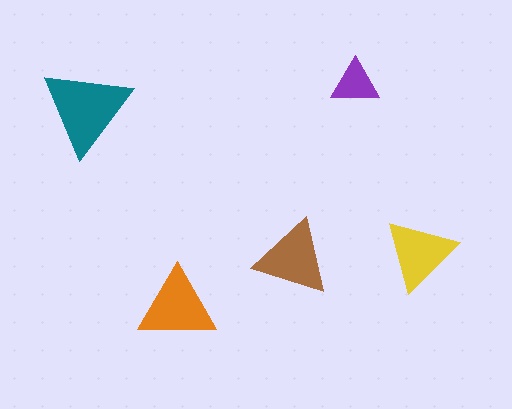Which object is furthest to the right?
The yellow triangle is rightmost.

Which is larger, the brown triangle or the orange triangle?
The orange one.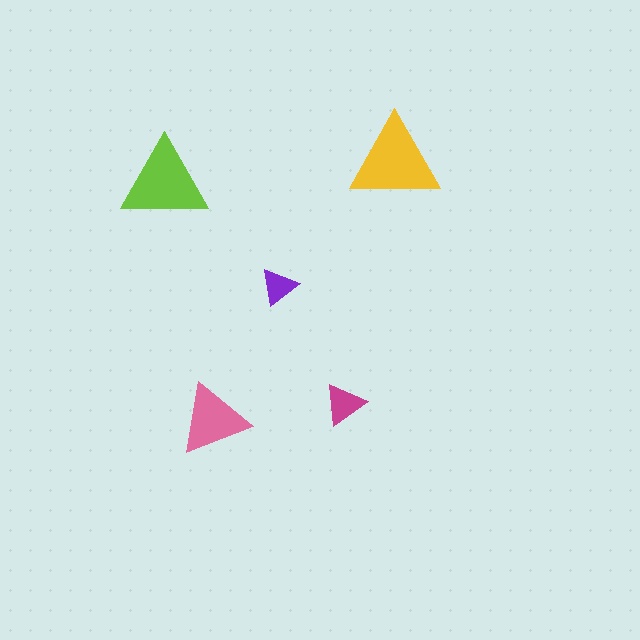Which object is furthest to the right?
The yellow triangle is rightmost.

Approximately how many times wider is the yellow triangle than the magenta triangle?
About 2 times wider.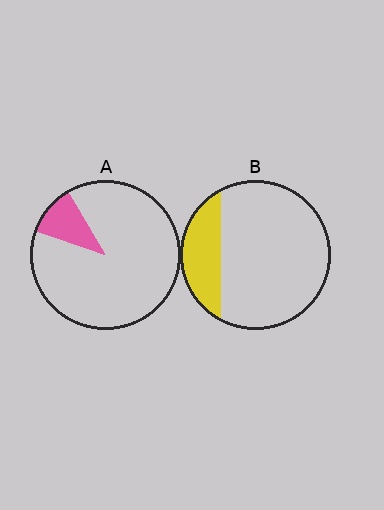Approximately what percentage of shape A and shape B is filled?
A is approximately 10% and B is approximately 20%.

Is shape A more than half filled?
No.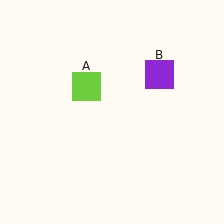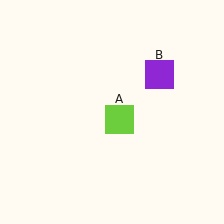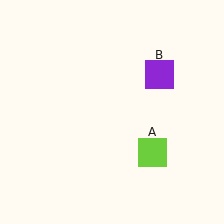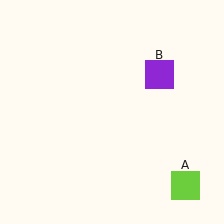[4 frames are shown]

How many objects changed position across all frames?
1 object changed position: lime square (object A).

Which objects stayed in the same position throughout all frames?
Purple square (object B) remained stationary.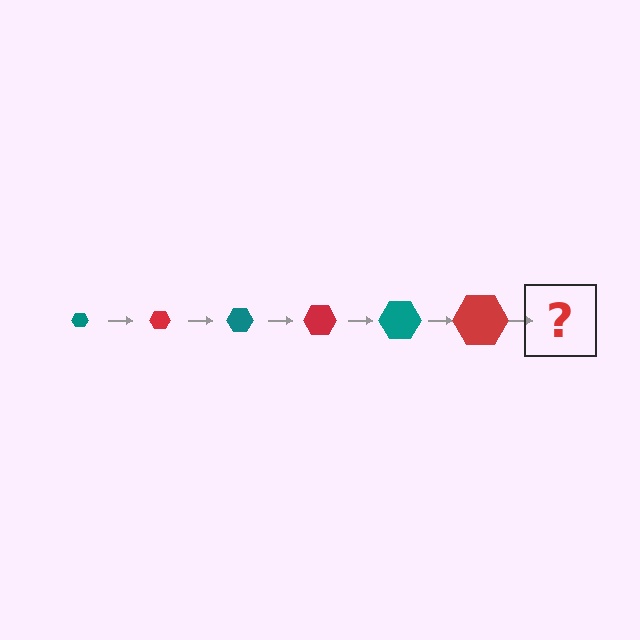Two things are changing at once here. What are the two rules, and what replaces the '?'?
The two rules are that the hexagon grows larger each step and the color cycles through teal and red. The '?' should be a teal hexagon, larger than the previous one.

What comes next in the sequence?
The next element should be a teal hexagon, larger than the previous one.